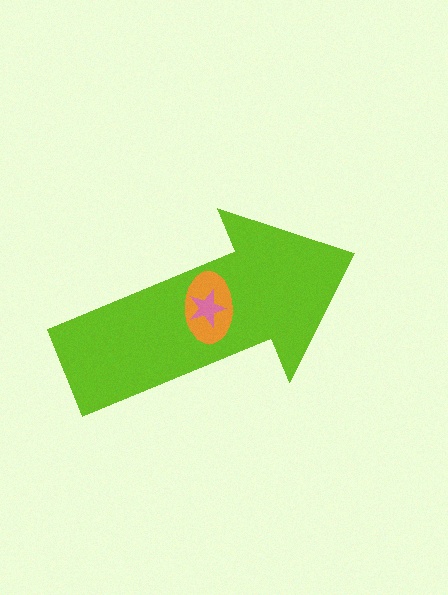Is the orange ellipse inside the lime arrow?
Yes.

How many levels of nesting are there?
3.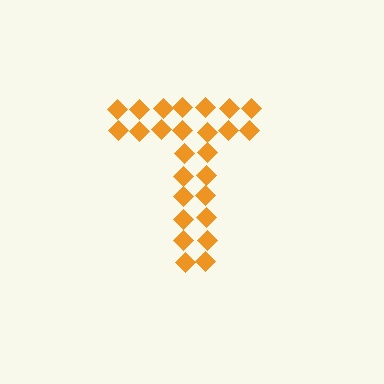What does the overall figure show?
The overall figure shows the letter T.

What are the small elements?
The small elements are diamonds.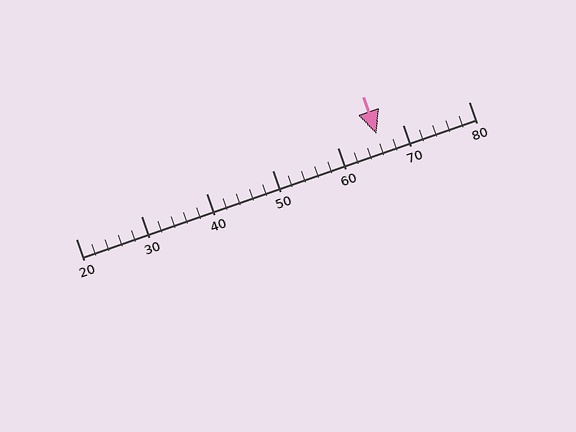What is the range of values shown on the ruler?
The ruler shows values from 20 to 80.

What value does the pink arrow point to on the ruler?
The pink arrow points to approximately 66.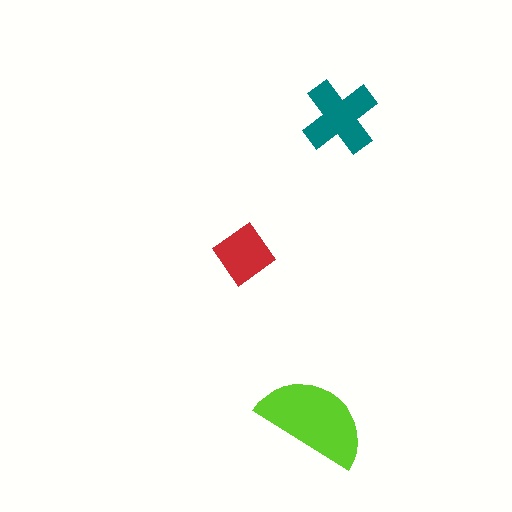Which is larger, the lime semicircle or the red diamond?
The lime semicircle.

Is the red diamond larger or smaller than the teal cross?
Smaller.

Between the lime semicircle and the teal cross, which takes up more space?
The lime semicircle.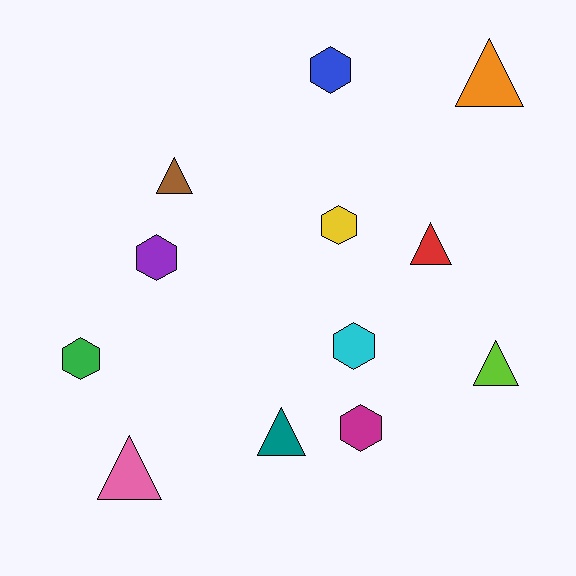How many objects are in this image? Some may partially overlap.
There are 12 objects.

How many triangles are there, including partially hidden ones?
There are 6 triangles.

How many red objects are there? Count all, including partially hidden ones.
There is 1 red object.